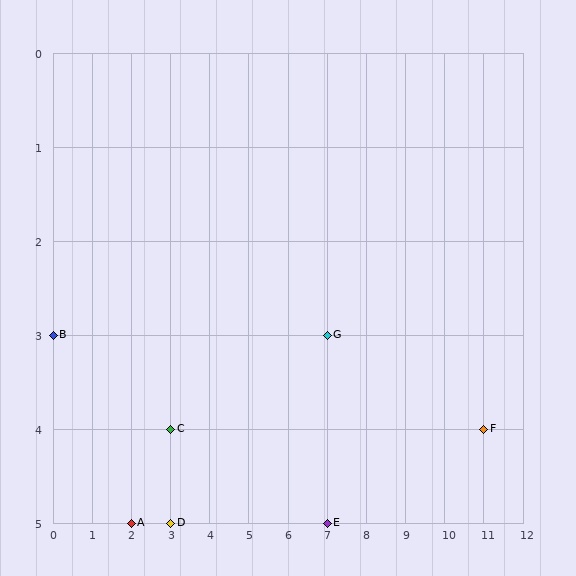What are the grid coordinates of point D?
Point D is at grid coordinates (3, 5).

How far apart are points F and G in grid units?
Points F and G are 4 columns and 1 row apart (about 4.1 grid units diagonally).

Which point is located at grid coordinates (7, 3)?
Point G is at (7, 3).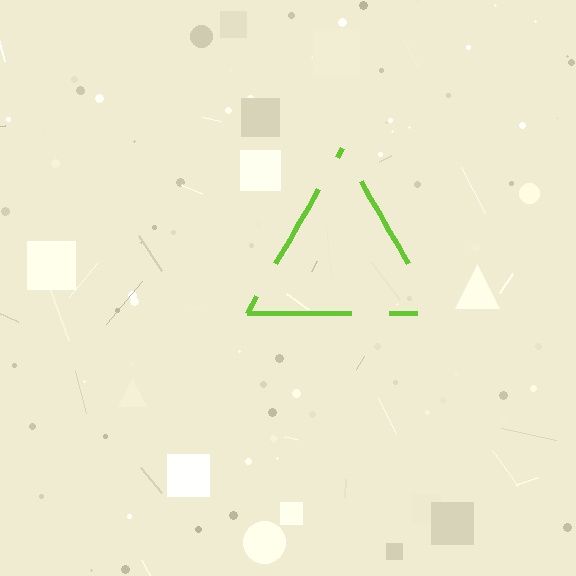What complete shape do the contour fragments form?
The contour fragments form a triangle.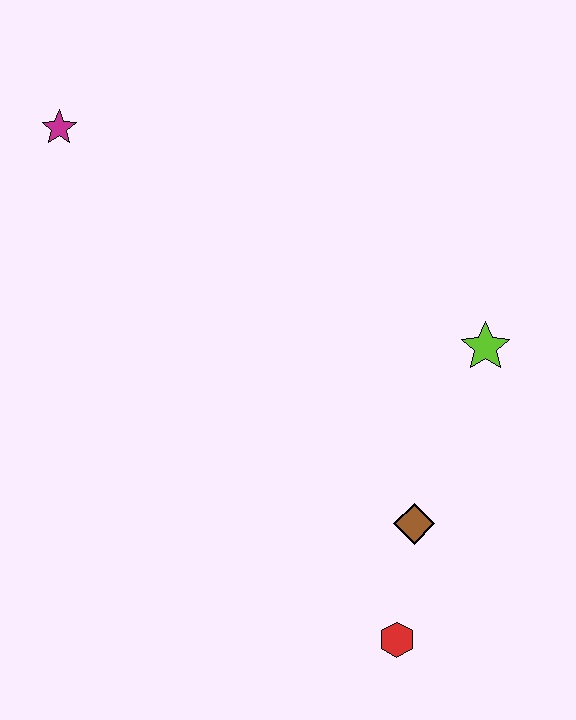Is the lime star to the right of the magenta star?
Yes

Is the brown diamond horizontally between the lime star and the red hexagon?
Yes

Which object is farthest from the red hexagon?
The magenta star is farthest from the red hexagon.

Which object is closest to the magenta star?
The lime star is closest to the magenta star.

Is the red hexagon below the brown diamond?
Yes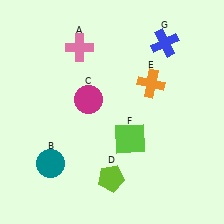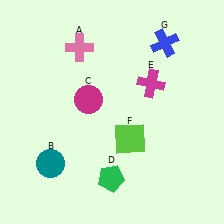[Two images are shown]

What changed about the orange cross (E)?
In Image 1, E is orange. In Image 2, it changed to magenta.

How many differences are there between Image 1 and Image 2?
There are 2 differences between the two images.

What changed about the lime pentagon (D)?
In Image 1, D is lime. In Image 2, it changed to green.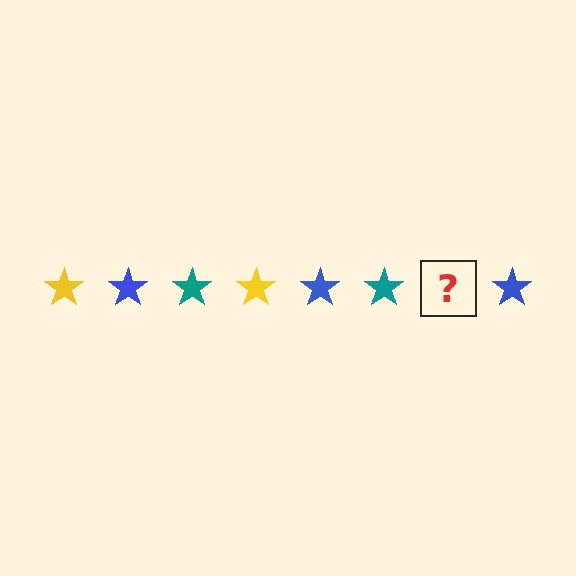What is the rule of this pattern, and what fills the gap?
The rule is that the pattern cycles through yellow, blue, teal stars. The gap should be filled with a yellow star.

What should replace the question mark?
The question mark should be replaced with a yellow star.